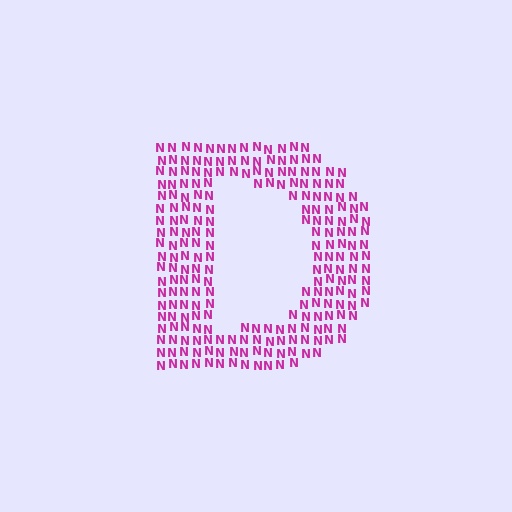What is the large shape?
The large shape is the letter D.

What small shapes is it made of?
It is made of small letter N's.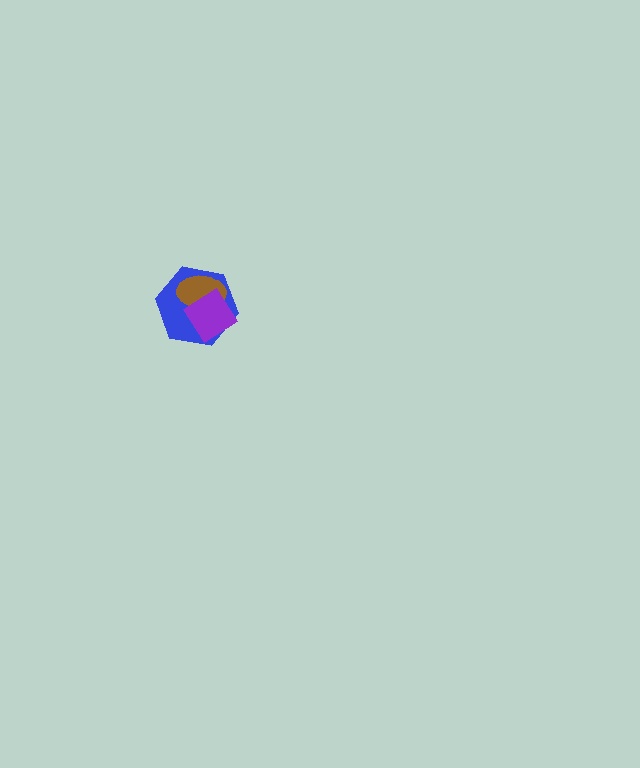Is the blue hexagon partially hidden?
Yes, it is partially covered by another shape.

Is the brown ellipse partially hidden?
Yes, it is partially covered by another shape.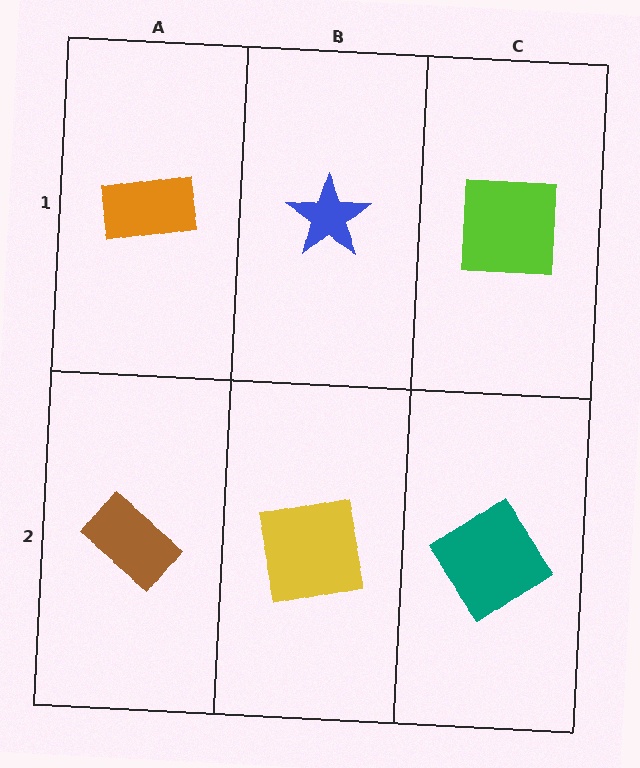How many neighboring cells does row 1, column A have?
2.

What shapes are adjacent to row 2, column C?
A lime square (row 1, column C), a yellow square (row 2, column B).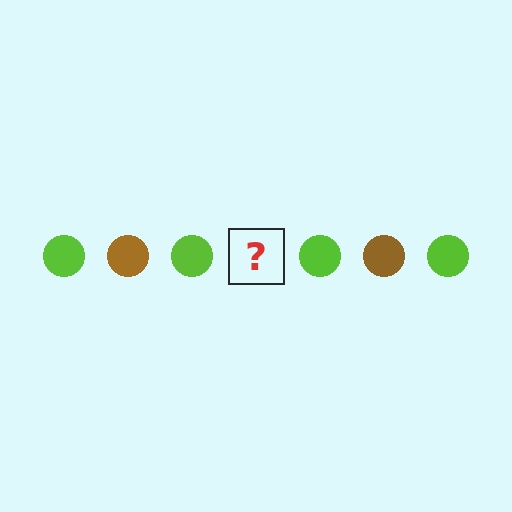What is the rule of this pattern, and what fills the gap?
The rule is that the pattern cycles through lime, brown circles. The gap should be filled with a brown circle.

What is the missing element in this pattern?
The missing element is a brown circle.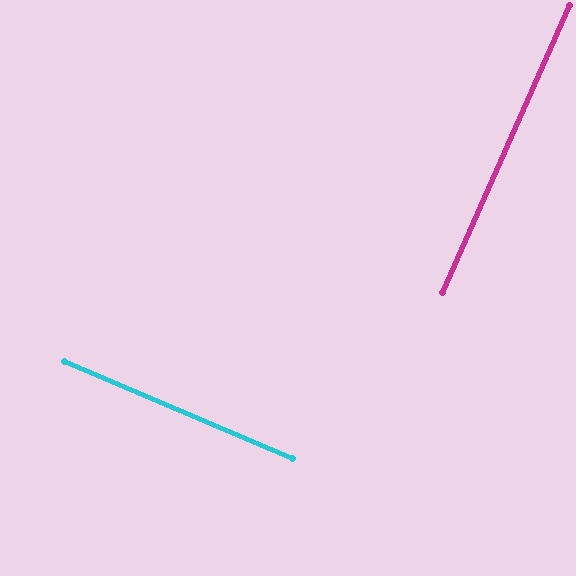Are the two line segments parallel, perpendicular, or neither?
Perpendicular — they meet at approximately 89°.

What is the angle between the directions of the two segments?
Approximately 89 degrees.